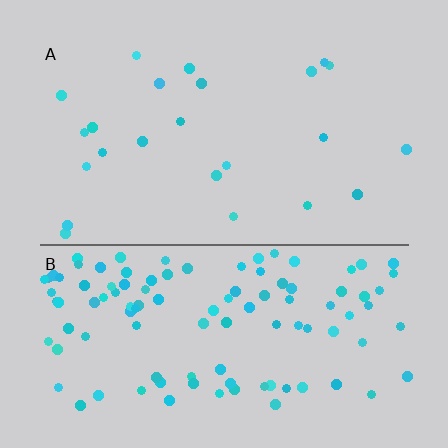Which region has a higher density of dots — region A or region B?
B (the bottom).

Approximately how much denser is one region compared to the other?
Approximately 4.7× — region B over region A.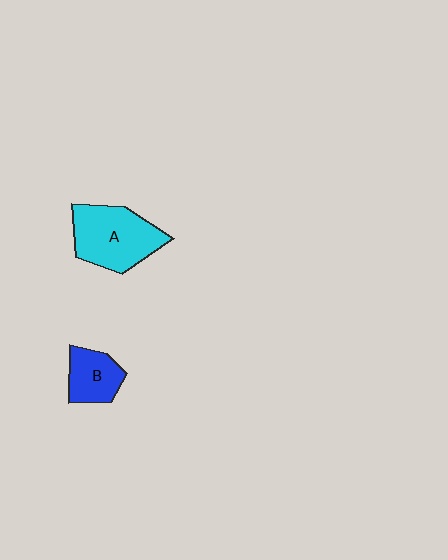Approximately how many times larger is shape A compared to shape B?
Approximately 1.8 times.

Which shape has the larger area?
Shape A (cyan).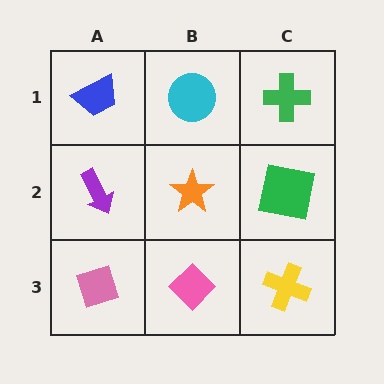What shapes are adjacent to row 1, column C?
A green square (row 2, column C), a cyan circle (row 1, column B).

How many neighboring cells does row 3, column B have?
3.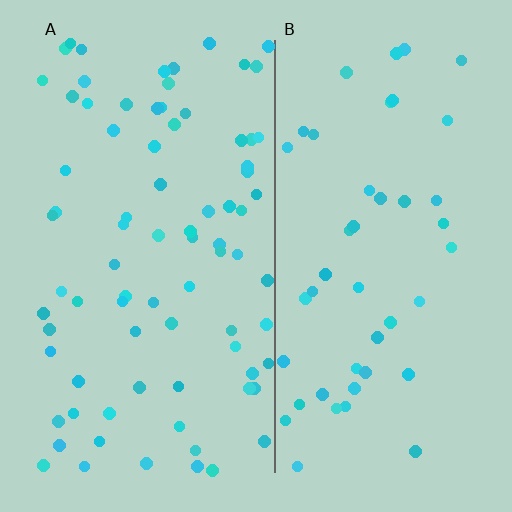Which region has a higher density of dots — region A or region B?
A (the left).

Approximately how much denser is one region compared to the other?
Approximately 1.8× — region A over region B.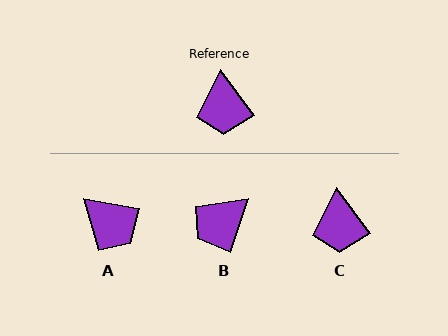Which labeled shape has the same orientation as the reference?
C.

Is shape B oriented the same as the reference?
No, it is off by about 55 degrees.